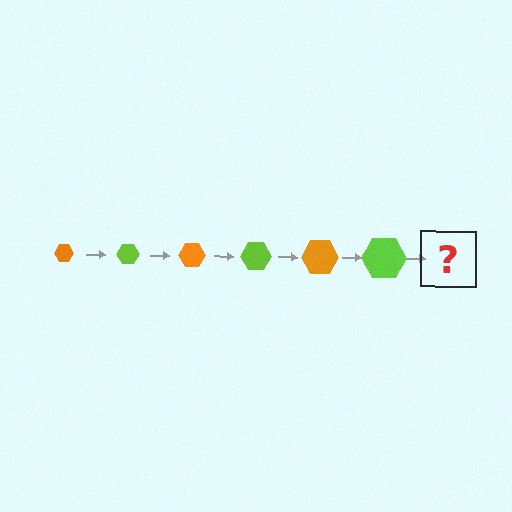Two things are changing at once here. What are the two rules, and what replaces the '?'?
The two rules are that the hexagon grows larger each step and the color cycles through orange and lime. The '?' should be an orange hexagon, larger than the previous one.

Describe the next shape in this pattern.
It should be an orange hexagon, larger than the previous one.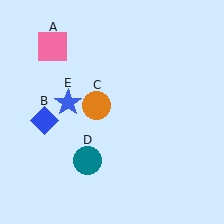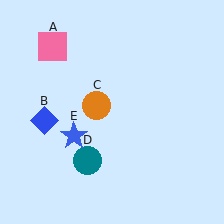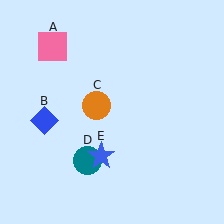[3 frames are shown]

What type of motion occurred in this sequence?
The blue star (object E) rotated counterclockwise around the center of the scene.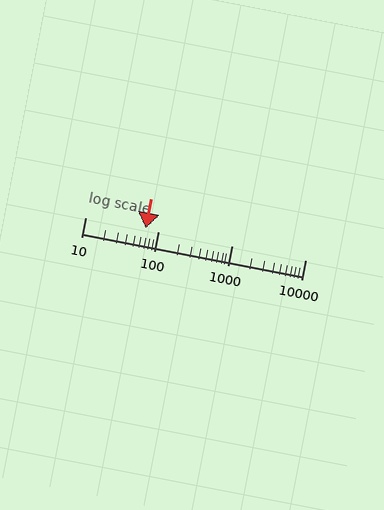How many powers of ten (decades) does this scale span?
The scale spans 3 decades, from 10 to 10000.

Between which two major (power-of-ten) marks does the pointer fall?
The pointer is between 10 and 100.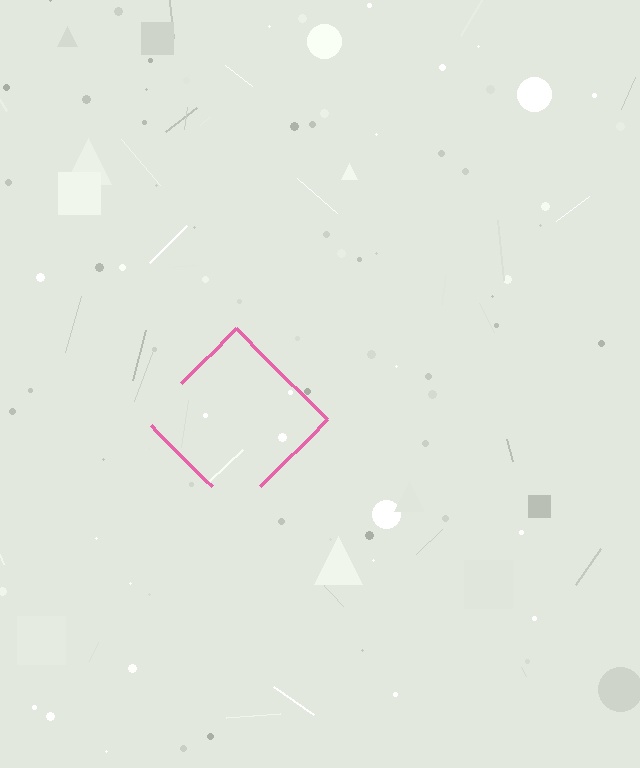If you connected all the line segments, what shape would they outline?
They would outline a diamond.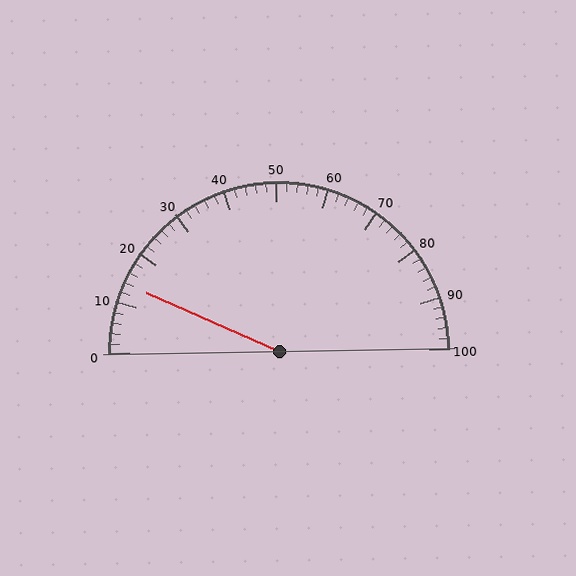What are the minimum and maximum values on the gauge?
The gauge ranges from 0 to 100.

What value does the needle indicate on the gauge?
The needle indicates approximately 14.